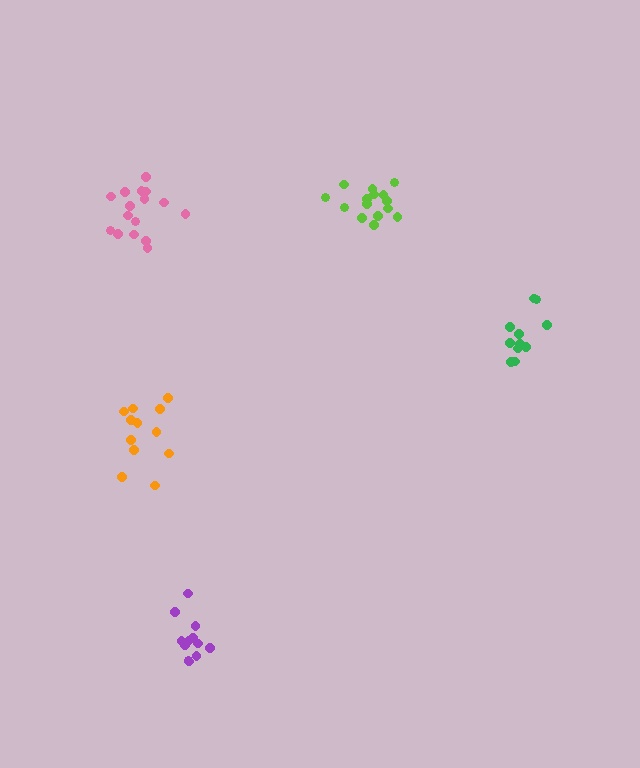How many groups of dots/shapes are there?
There are 5 groups.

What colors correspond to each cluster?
The clusters are colored: green, pink, lime, purple, orange.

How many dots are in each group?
Group 1: 11 dots, Group 2: 16 dots, Group 3: 16 dots, Group 4: 12 dots, Group 5: 12 dots (67 total).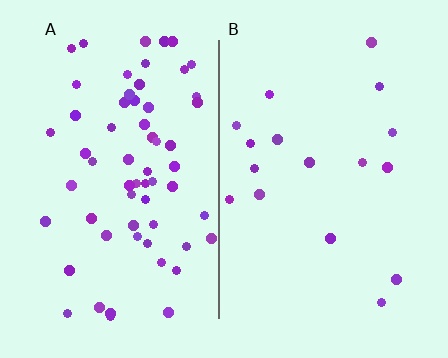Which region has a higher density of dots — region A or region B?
A (the left).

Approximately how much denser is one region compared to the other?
Approximately 3.7× — region A over region B.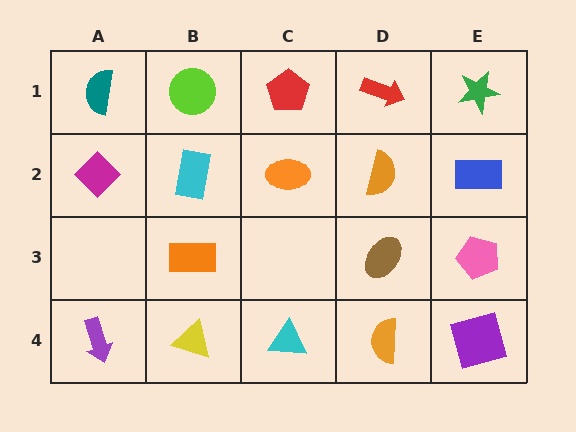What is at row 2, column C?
An orange ellipse.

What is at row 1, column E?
A green star.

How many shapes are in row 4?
5 shapes.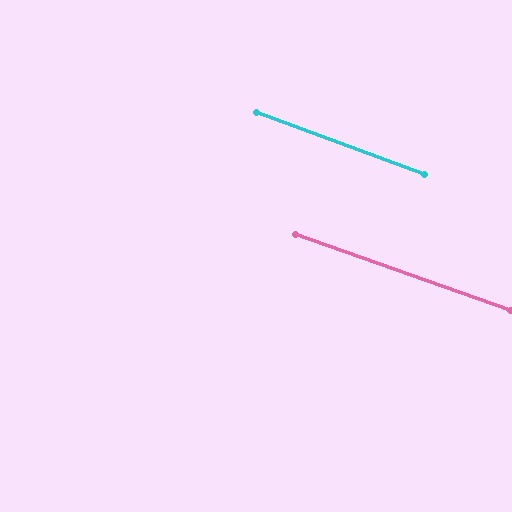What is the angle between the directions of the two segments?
Approximately 1 degree.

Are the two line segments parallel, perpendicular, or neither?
Parallel — their directions differ by only 0.8°.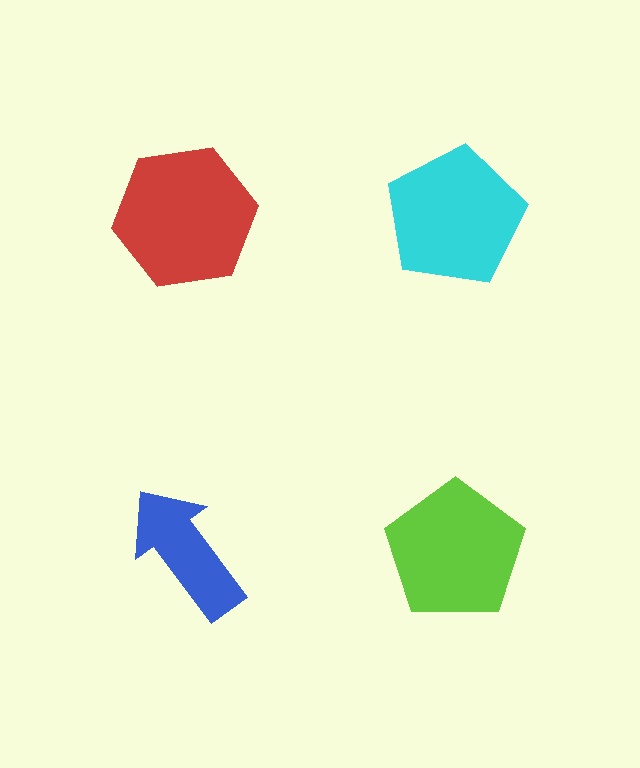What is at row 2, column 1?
A blue arrow.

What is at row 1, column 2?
A cyan pentagon.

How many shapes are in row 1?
2 shapes.